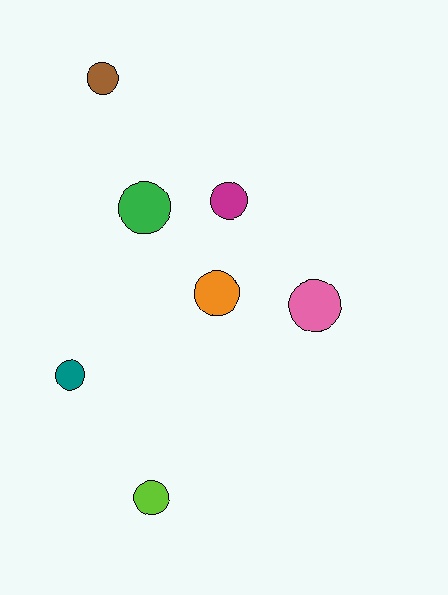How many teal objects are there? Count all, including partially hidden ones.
There is 1 teal object.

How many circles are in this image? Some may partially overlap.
There are 7 circles.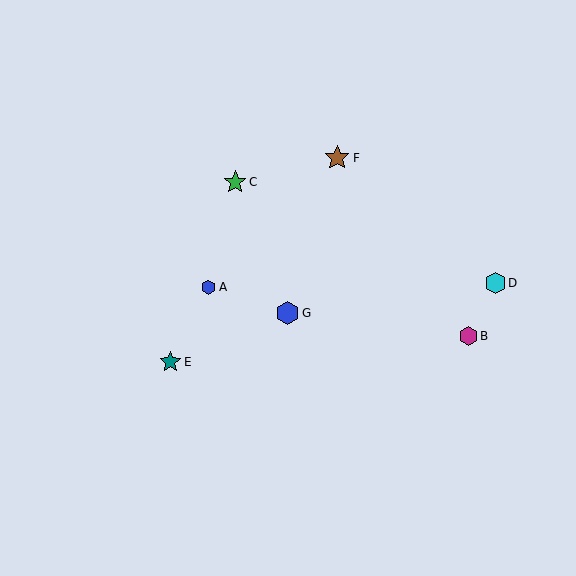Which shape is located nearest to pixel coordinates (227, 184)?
The green star (labeled C) at (235, 182) is nearest to that location.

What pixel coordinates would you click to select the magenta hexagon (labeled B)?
Click at (468, 336) to select the magenta hexagon B.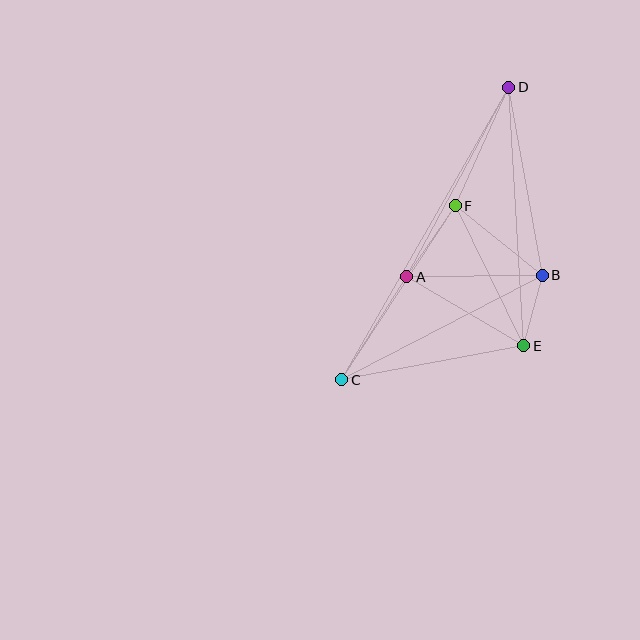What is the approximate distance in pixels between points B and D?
The distance between B and D is approximately 191 pixels.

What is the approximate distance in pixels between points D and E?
The distance between D and E is approximately 259 pixels.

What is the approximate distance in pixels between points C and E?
The distance between C and E is approximately 185 pixels.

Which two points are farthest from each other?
Points C and D are farthest from each other.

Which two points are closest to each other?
Points B and E are closest to each other.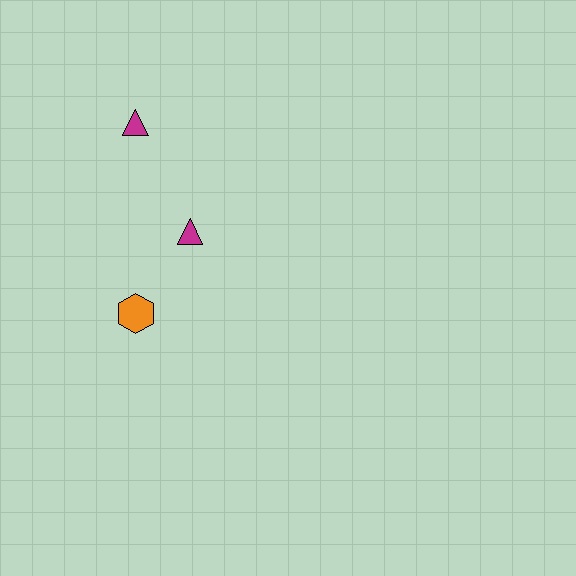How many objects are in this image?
There are 3 objects.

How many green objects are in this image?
There are no green objects.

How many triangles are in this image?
There are 2 triangles.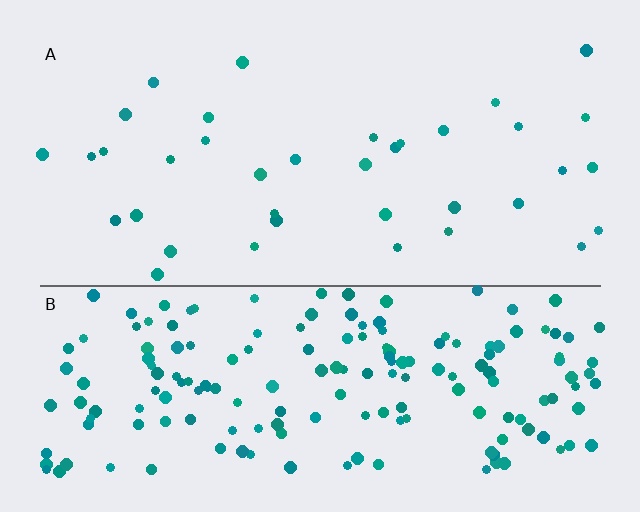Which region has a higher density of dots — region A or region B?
B (the bottom).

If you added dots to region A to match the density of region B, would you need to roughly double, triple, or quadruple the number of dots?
Approximately quadruple.